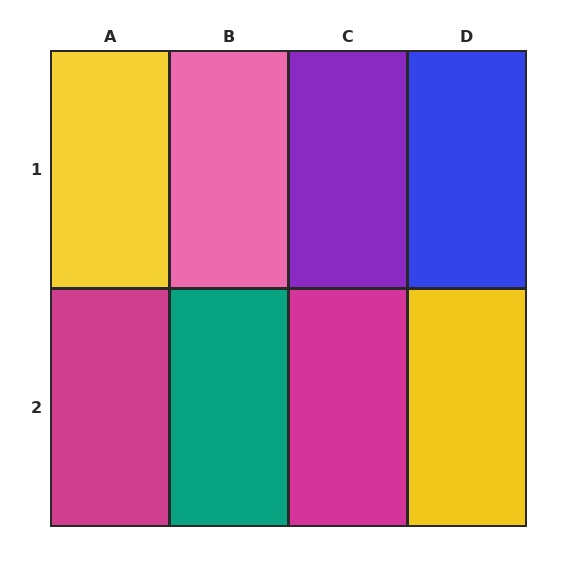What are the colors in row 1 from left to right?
Yellow, pink, purple, blue.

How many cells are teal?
1 cell is teal.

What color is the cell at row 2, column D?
Yellow.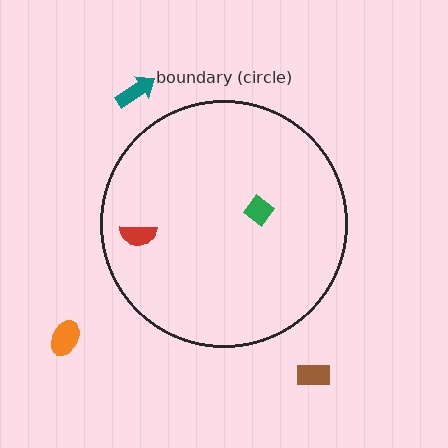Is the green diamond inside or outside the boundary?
Inside.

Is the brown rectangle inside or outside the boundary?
Outside.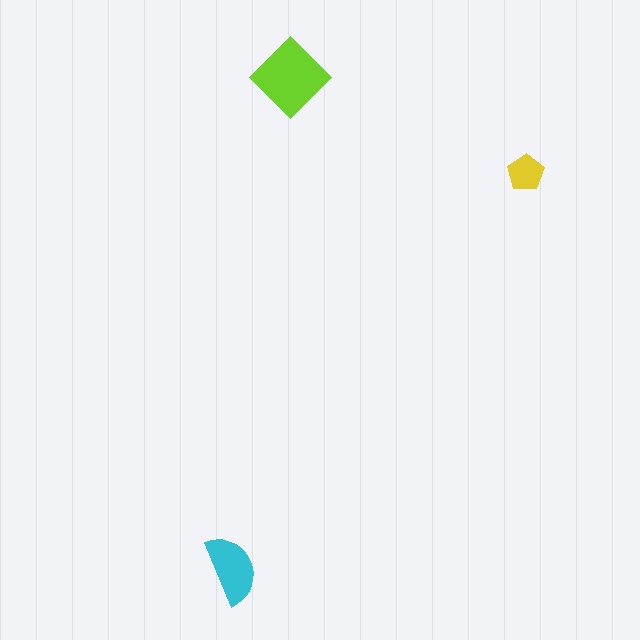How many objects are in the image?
There are 3 objects in the image.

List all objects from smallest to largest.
The yellow pentagon, the cyan semicircle, the lime diamond.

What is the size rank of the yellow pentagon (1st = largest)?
3rd.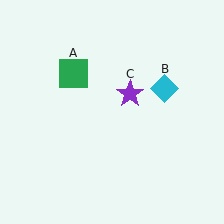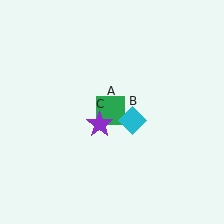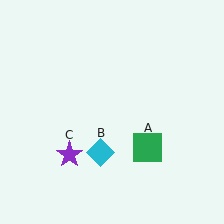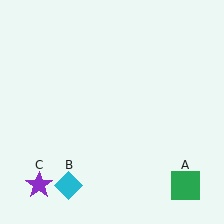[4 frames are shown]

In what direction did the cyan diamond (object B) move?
The cyan diamond (object B) moved down and to the left.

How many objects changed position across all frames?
3 objects changed position: green square (object A), cyan diamond (object B), purple star (object C).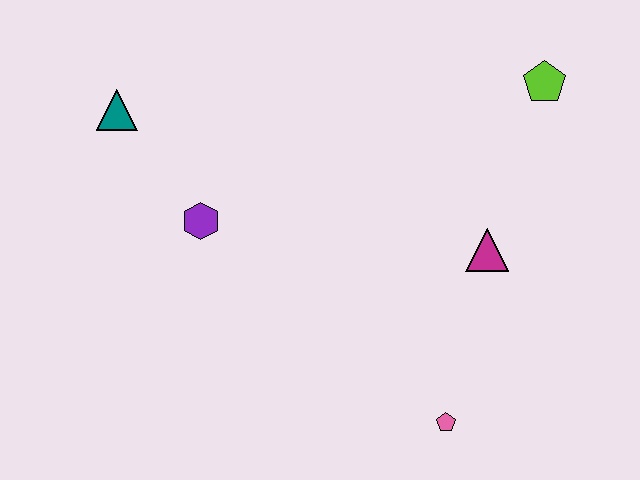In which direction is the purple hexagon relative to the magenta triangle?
The purple hexagon is to the left of the magenta triangle.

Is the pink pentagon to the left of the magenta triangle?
Yes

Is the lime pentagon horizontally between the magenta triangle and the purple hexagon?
No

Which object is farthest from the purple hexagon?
The lime pentagon is farthest from the purple hexagon.